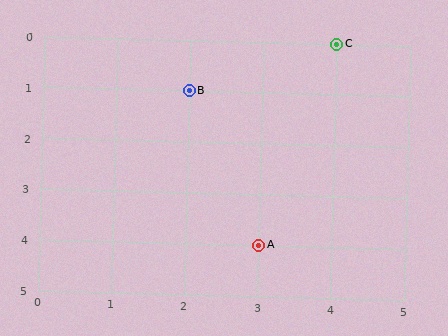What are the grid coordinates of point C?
Point C is at grid coordinates (4, 0).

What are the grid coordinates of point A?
Point A is at grid coordinates (3, 4).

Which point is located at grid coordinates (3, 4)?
Point A is at (3, 4).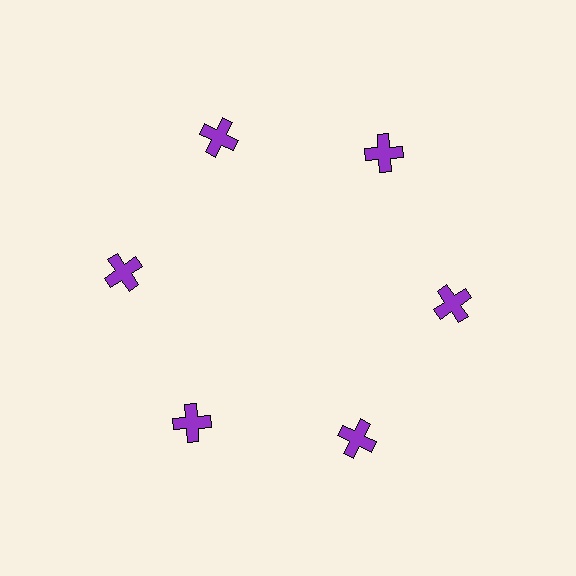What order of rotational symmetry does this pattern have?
This pattern has 6-fold rotational symmetry.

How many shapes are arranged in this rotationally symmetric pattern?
There are 6 shapes, arranged in 6 groups of 1.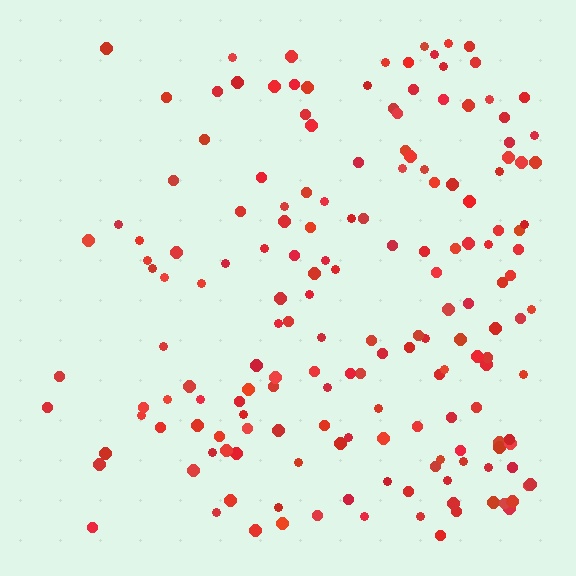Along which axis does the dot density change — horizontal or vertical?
Horizontal.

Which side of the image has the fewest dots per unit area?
The left.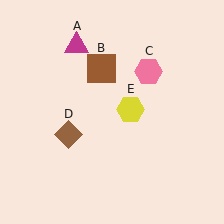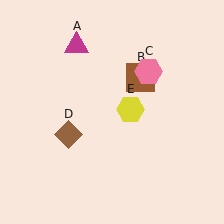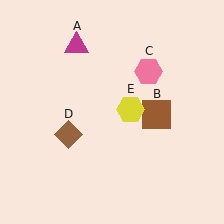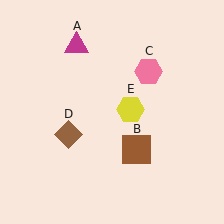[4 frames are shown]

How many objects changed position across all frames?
1 object changed position: brown square (object B).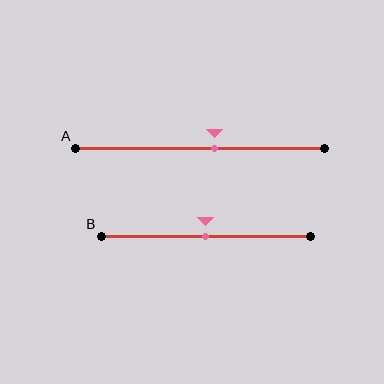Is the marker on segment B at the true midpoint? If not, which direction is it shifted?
Yes, the marker on segment B is at the true midpoint.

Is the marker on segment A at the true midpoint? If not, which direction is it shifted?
No, the marker on segment A is shifted to the right by about 6% of the segment length.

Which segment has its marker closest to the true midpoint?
Segment B has its marker closest to the true midpoint.